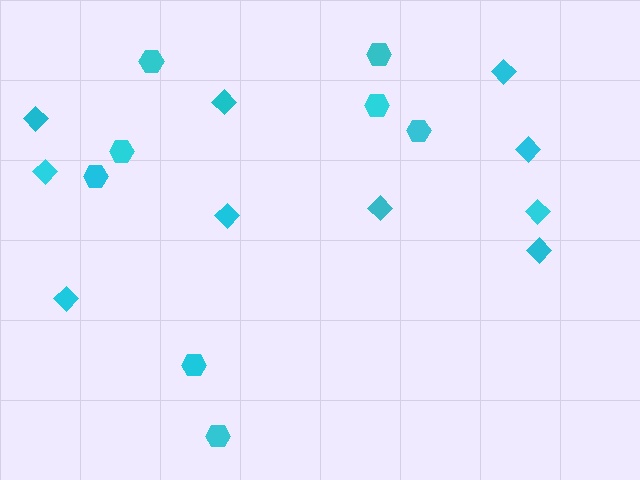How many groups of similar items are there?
There are 2 groups: one group of hexagons (8) and one group of diamonds (10).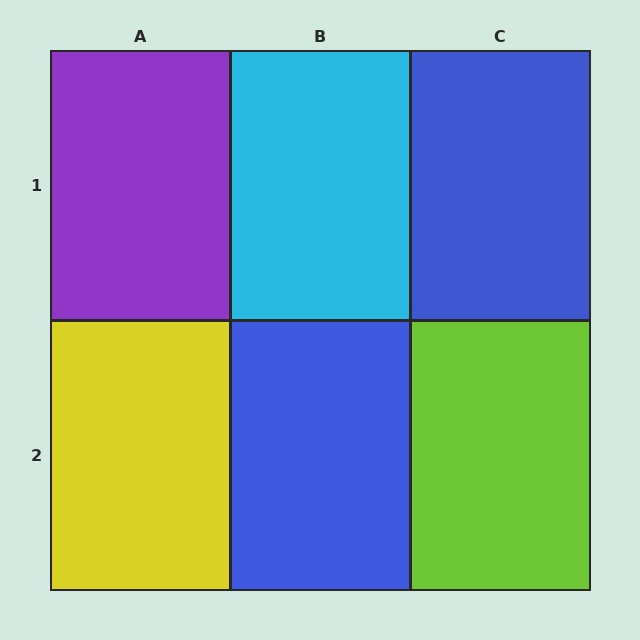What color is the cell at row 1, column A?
Purple.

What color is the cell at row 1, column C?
Blue.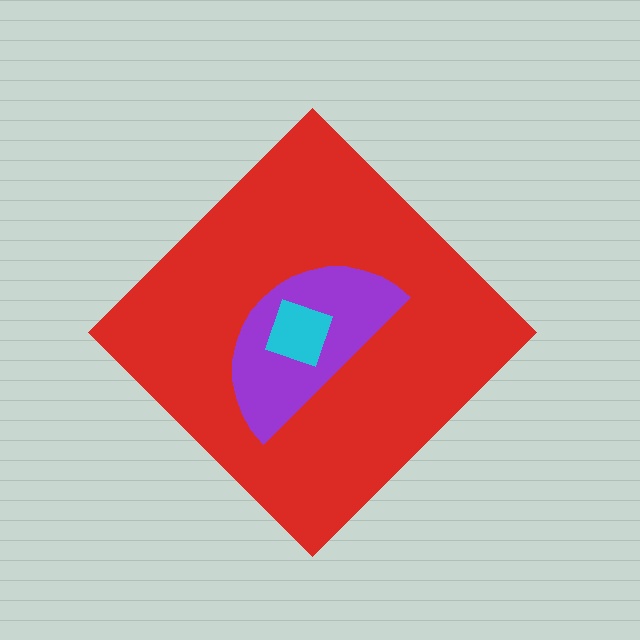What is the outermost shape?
The red diamond.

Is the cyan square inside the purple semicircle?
Yes.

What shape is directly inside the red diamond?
The purple semicircle.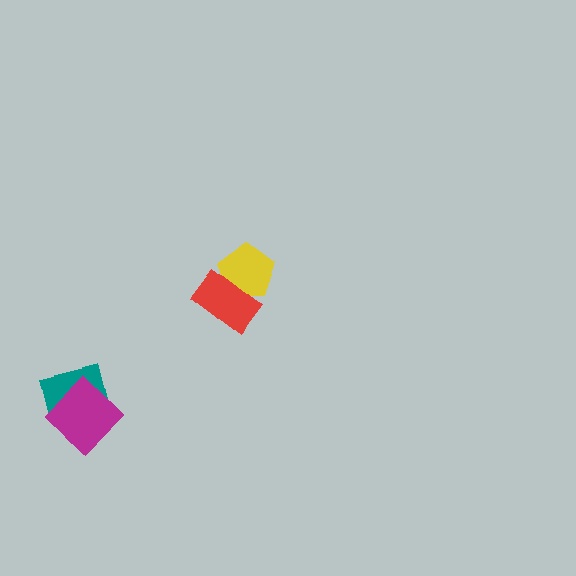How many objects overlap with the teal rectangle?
1 object overlaps with the teal rectangle.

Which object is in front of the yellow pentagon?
The red rectangle is in front of the yellow pentagon.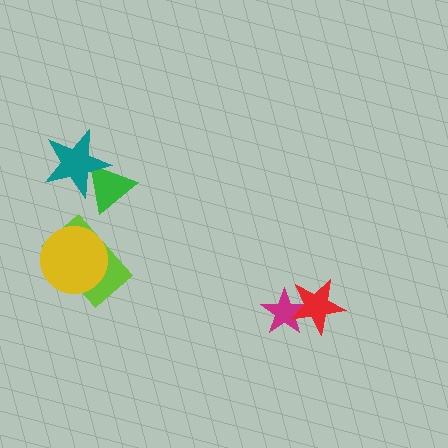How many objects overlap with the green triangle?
1 object overlaps with the green triangle.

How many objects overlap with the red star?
1 object overlaps with the red star.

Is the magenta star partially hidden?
Yes, it is partially covered by another shape.